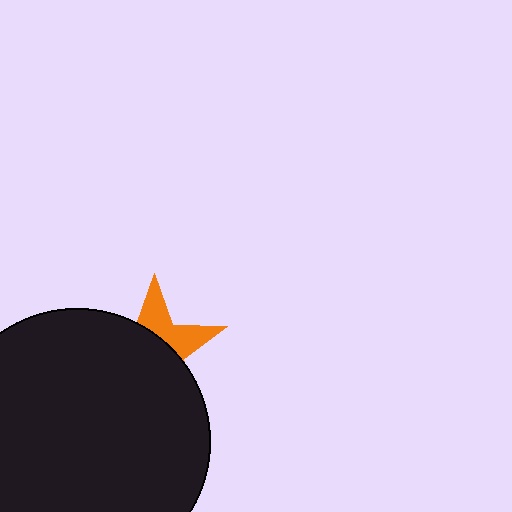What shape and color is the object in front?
The object in front is a black circle.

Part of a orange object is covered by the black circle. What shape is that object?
It is a star.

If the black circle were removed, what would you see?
You would see the complete orange star.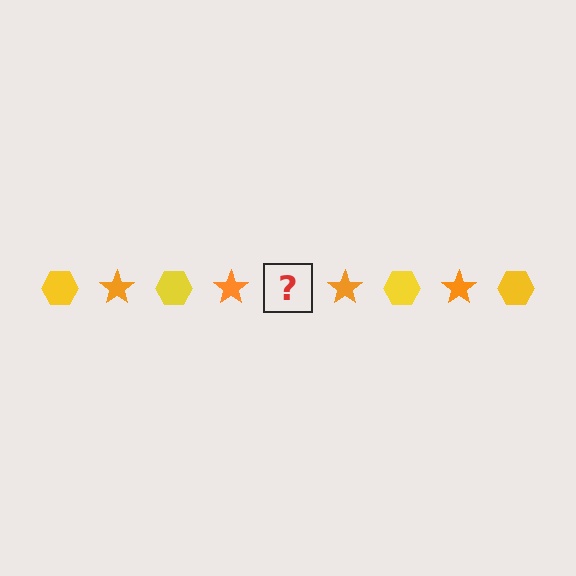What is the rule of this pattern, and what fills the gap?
The rule is that the pattern alternates between yellow hexagon and orange star. The gap should be filled with a yellow hexagon.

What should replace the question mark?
The question mark should be replaced with a yellow hexagon.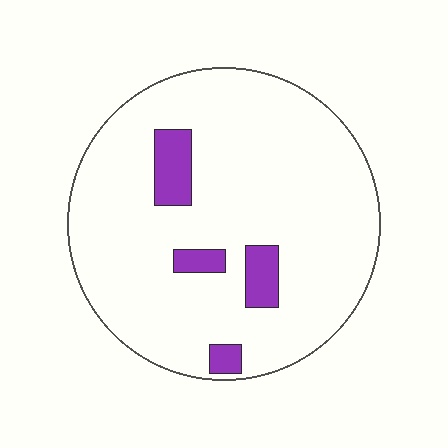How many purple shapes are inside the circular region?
4.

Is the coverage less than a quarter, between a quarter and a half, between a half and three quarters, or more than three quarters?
Less than a quarter.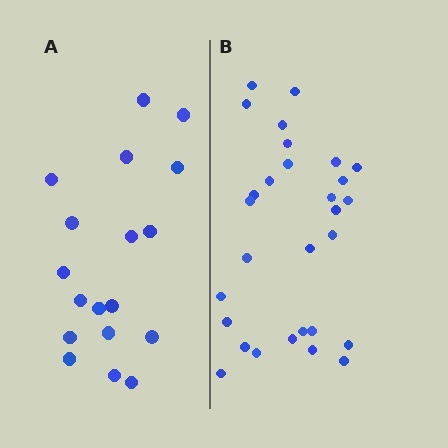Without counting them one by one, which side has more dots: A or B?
Region B (the right region) has more dots.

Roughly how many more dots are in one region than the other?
Region B has roughly 12 or so more dots than region A.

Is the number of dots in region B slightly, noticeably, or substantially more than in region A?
Region B has substantially more. The ratio is roughly 1.6 to 1.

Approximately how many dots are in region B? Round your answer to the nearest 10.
About 30 dots. (The exact count is 29, which rounds to 30.)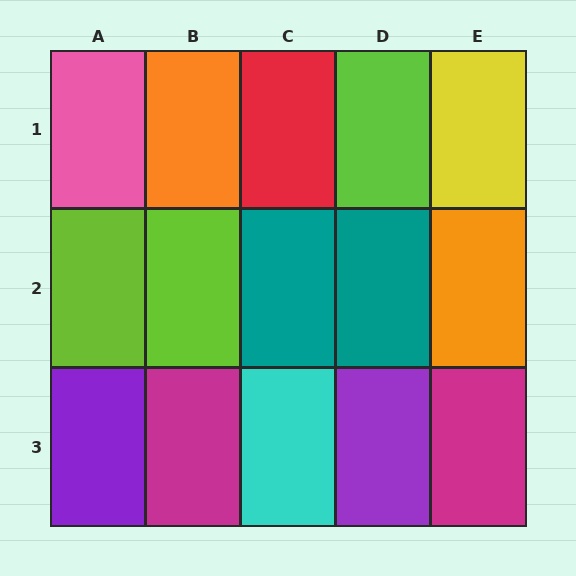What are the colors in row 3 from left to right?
Purple, magenta, cyan, purple, magenta.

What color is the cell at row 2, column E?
Orange.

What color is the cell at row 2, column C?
Teal.